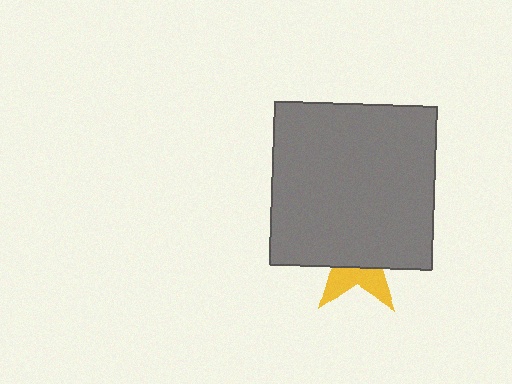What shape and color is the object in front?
The object in front is a gray square.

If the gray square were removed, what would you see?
You would see the complete yellow star.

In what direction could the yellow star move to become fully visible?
The yellow star could move down. That would shift it out from behind the gray square entirely.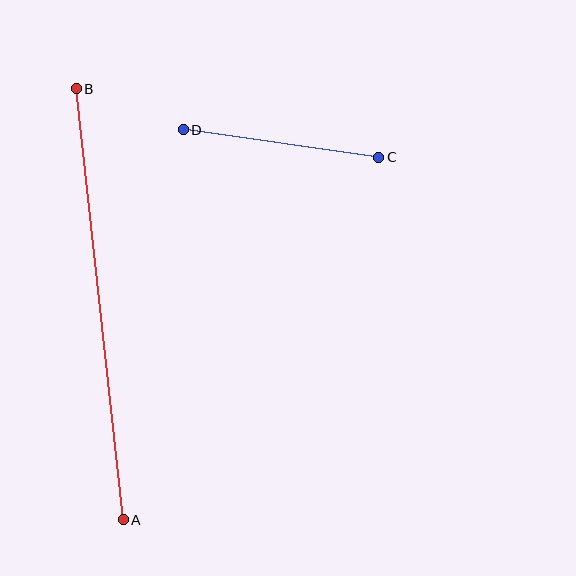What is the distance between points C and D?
The distance is approximately 198 pixels.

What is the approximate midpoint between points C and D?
The midpoint is at approximately (281, 144) pixels.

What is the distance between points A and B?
The distance is approximately 433 pixels.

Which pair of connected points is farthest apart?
Points A and B are farthest apart.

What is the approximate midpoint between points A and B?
The midpoint is at approximately (100, 304) pixels.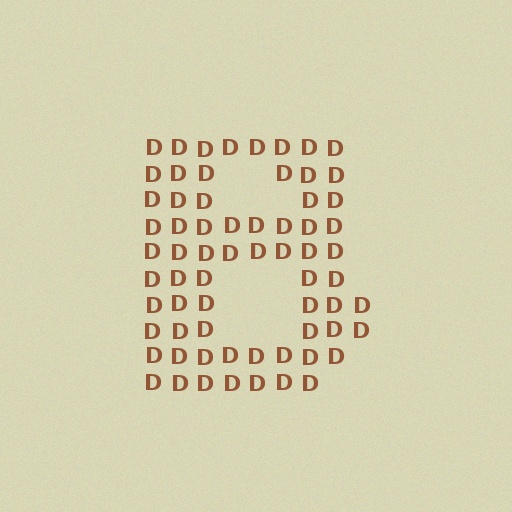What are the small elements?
The small elements are letter D's.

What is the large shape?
The large shape is the letter B.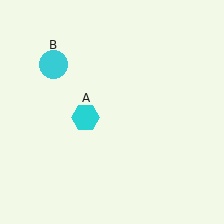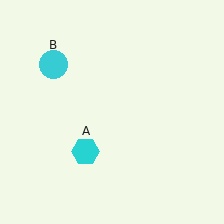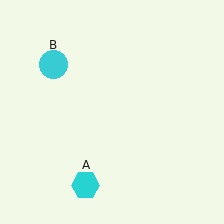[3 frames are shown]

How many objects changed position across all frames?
1 object changed position: cyan hexagon (object A).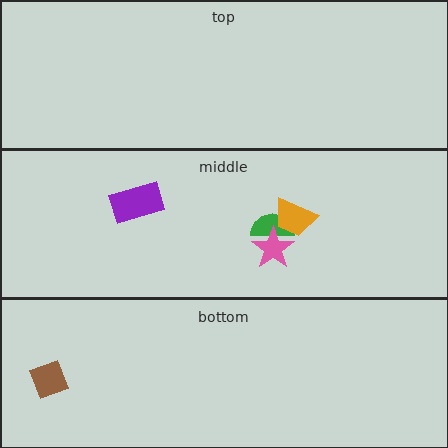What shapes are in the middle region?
The purple rectangle, the green semicircle, the orange trapezoid, the pink star.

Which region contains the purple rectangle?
The middle region.